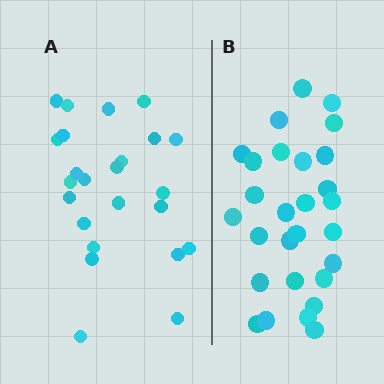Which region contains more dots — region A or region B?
Region B (the right region) has more dots.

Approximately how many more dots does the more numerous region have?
Region B has about 4 more dots than region A.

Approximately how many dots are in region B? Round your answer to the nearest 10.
About 30 dots. (The exact count is 28, which rounds to 30.)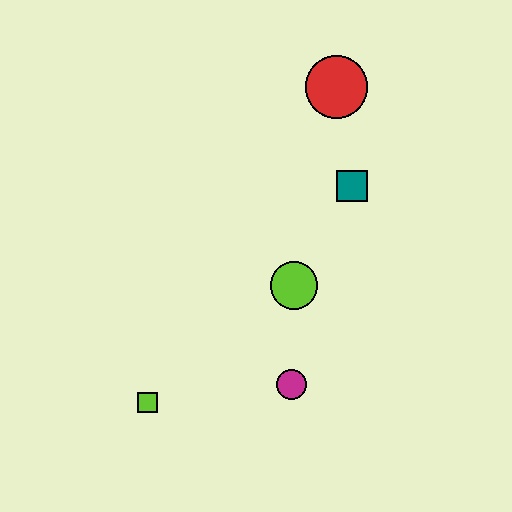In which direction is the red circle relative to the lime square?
The red circle is above the lime square.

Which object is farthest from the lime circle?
The red circle is farthest from the lime circle.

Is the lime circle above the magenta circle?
Yes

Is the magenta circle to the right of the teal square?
No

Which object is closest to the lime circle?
The magenta circle is closest to the lime circle.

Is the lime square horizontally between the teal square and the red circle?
No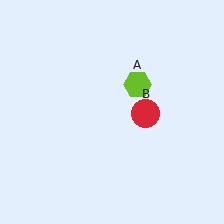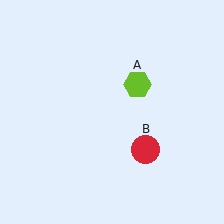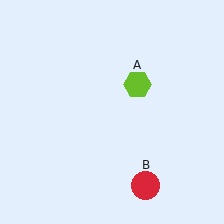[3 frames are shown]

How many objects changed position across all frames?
1 object changed position: red circle (object B).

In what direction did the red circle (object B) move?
The red circle (object B) moved down.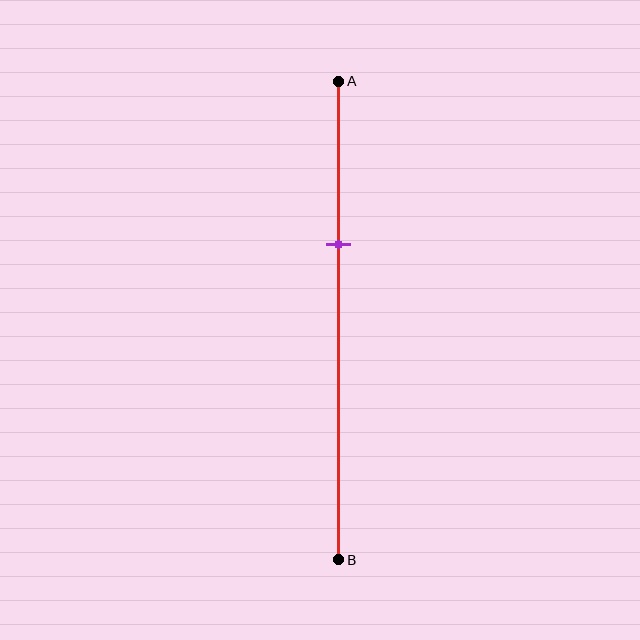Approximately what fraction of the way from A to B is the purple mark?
The purple mark is approximately 35% of the way from A to B.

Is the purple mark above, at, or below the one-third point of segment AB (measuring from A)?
The purple mark is approximately at the one-third point of segment AB.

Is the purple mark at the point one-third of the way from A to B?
Yes, the mark is approximately at the one-third point.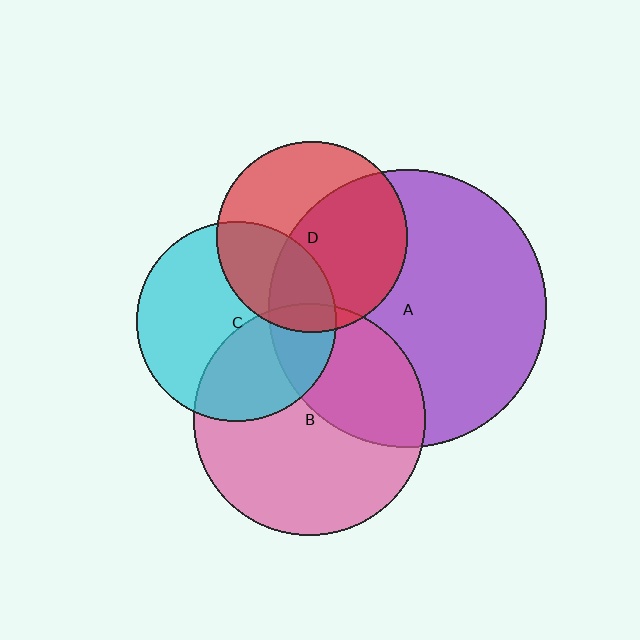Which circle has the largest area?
Circle A (purple).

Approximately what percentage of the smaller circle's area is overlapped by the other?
Approximately 25%.